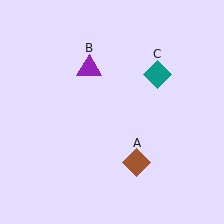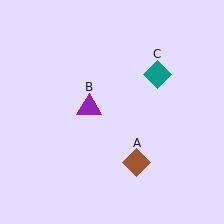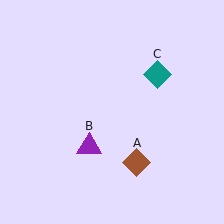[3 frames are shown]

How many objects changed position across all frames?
1 object changed position: purple triangle (object B).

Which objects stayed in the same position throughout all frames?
Brown diamond (object A) and teal diamond (object C) remained stationary.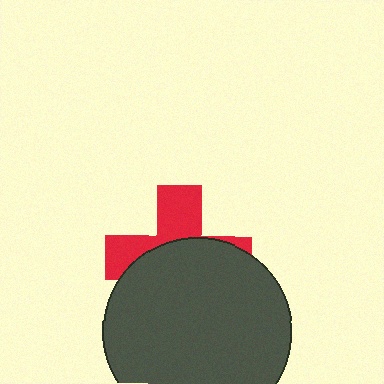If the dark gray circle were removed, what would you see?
You would see the complete red cross.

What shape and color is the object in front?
The object in front is a dark gray circle.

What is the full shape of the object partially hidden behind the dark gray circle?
The partially hidden object is a red cross.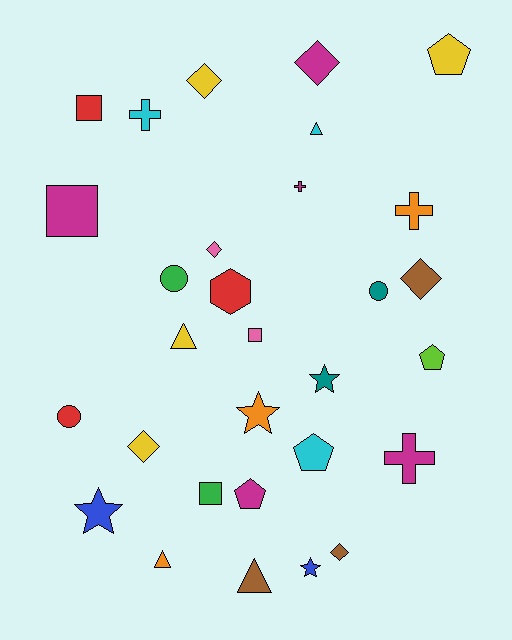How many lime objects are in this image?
There is 1 lime object.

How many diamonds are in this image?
There are 6 diamonds.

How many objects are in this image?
There are 30 objects.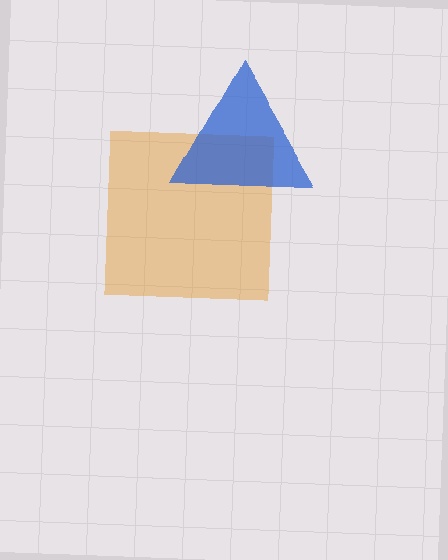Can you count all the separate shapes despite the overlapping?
Yes, there are 2 separate shapes.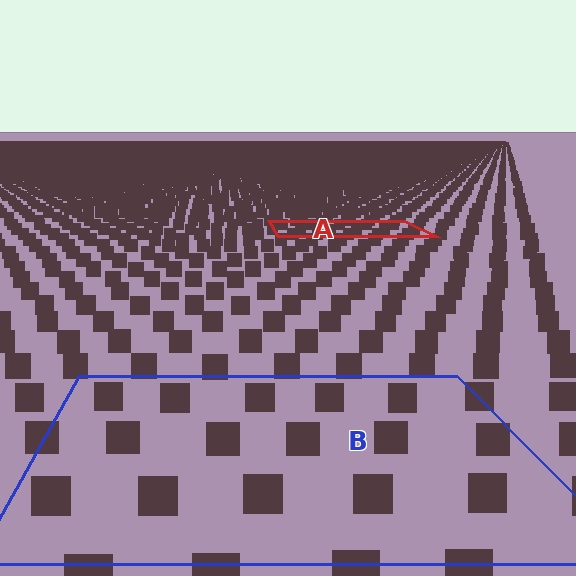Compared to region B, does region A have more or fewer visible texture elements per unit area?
Region A has more texture elements per unit area — they are packed more densely because it is farther away.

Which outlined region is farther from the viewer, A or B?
Region A is farther from the viewer — the texture elements inside it appear smaller and more densely packed.